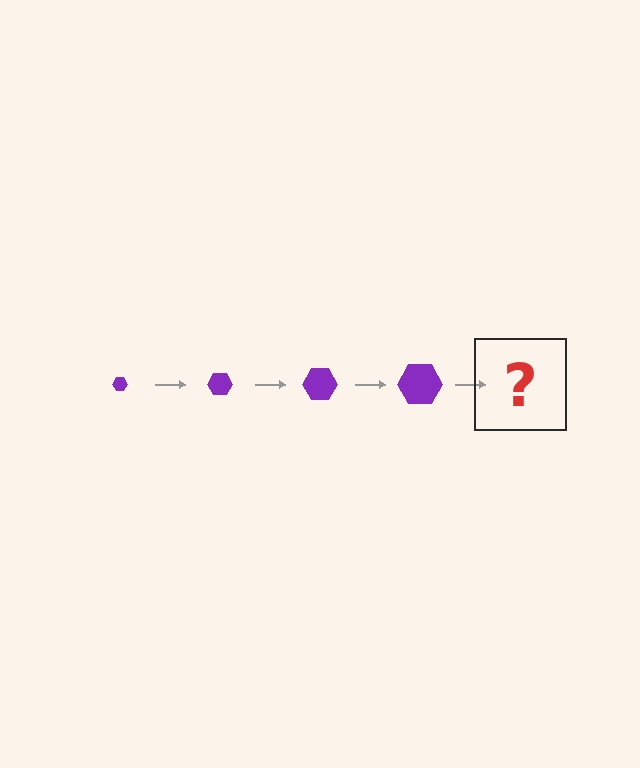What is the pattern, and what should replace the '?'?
The pattern is that the hexagon gets progressively larger each step. The '?' should be a purple hexagon, larger than the previous one.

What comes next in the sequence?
The next element should be a purple hexagon, larger than the previous one.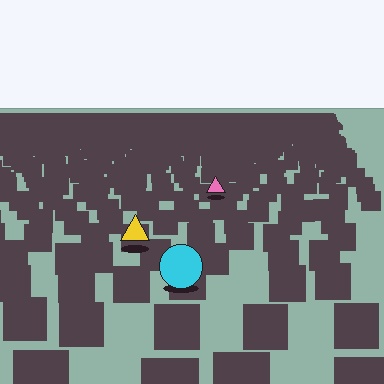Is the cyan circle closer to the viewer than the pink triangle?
Yes. The cyan circle is closer — you can tell from the texture gradient: the ground texture is coarser near it.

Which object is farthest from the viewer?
The pink triangle is farthest from the viewer. It appears smaller and the ground texture around it is denser.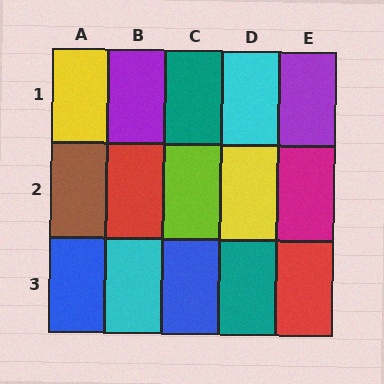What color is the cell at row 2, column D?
Yellow.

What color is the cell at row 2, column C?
Lime.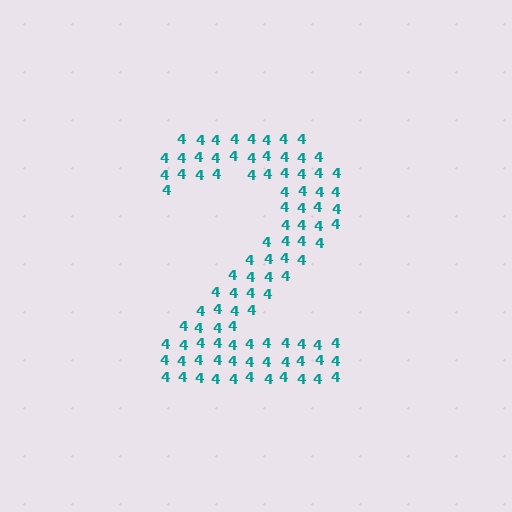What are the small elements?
The small elements are digit 4's.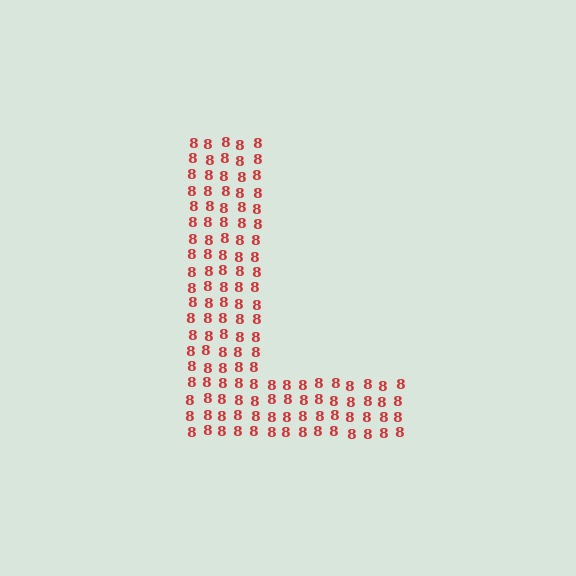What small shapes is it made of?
It is made of small digit 8's.